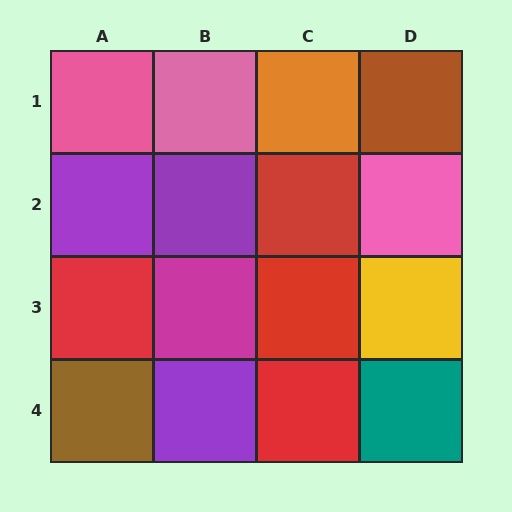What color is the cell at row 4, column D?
Teal.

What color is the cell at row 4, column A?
Brown.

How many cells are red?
4 cells are red.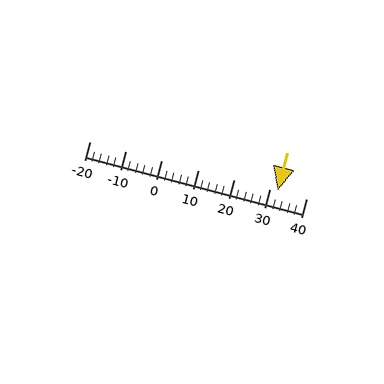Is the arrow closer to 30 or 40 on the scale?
The arrow is closer to 30.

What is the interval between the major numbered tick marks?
The major tick marks are spaced 10 units apart.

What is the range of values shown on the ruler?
The ruler shows values from -20 to 40.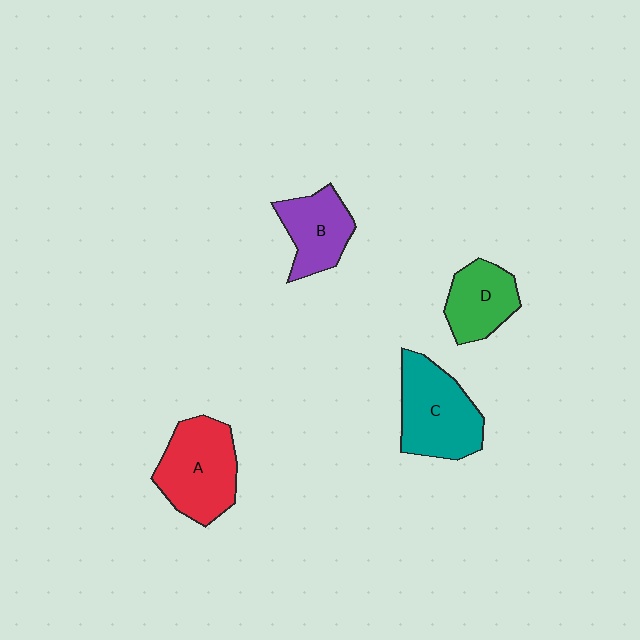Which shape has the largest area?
Shape A (red).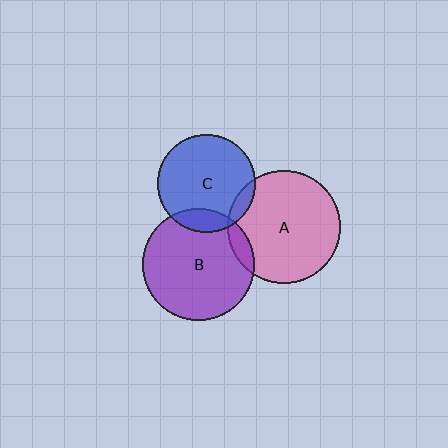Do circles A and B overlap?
Yes.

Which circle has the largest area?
Circle A (pink).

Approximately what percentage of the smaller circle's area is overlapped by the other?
Approximately 10%.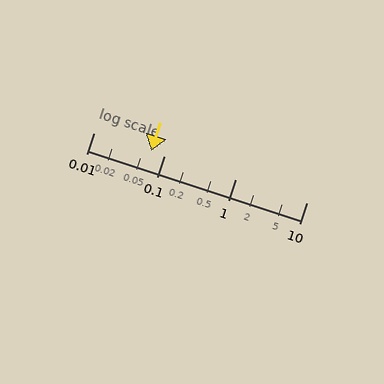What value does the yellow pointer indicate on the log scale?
The pointer indicates approximately 0.065.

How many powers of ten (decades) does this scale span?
The scale spans 3 decades, from 0.01 to 10.